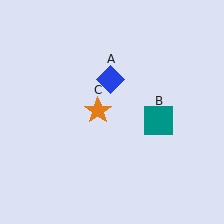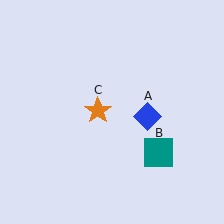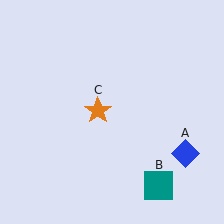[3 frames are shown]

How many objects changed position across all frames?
2 objects changed position: blue diamond (object A), teal square (object B).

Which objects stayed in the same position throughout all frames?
Orange star (object C) remained stationary.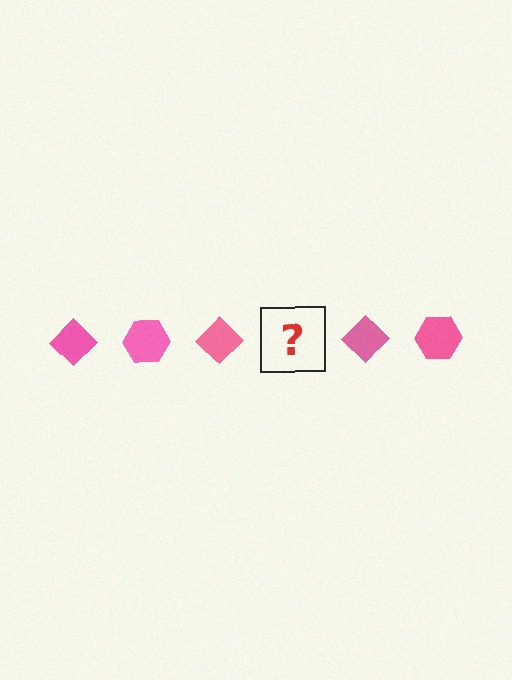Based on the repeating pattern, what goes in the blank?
The blank should be a pink hexagon.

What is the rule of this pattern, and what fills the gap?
The rule is that the pattern cycles through diamond, hexagon shapes in pink. The gap should be filled with a pink hexagon.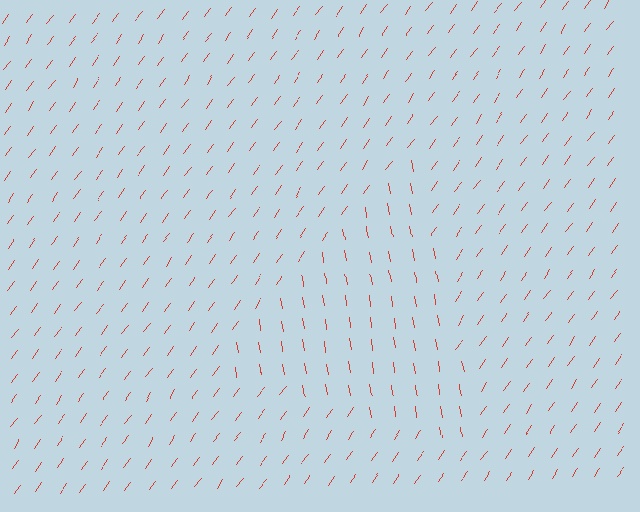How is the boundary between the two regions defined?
The boundary is defined purely by a change in line orientation (approximately 45 degrees difference). All lines are the same color and thickness.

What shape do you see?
I see a triangle.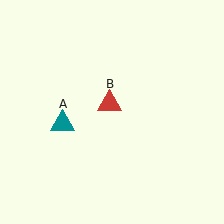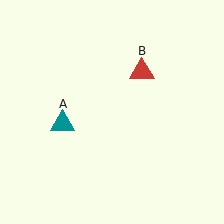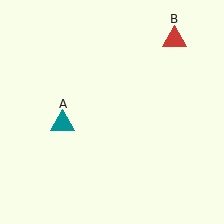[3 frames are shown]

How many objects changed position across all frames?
1 object changed position: red triangle (object B).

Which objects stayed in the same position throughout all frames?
Teal triangle (object A) remained stationary.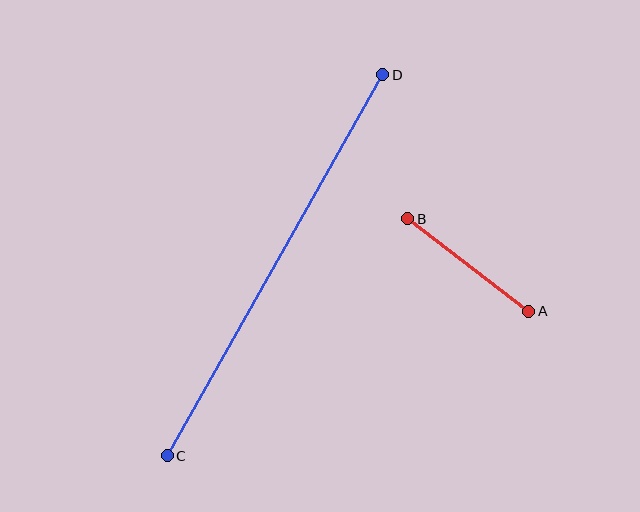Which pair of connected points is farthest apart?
Points C and D are farthest apart.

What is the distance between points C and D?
The distance is approximately 438 pixels.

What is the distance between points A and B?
The distance is approximately 152 pixels.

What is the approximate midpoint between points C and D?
The midpoint is at approximately (275, 265) pixels.